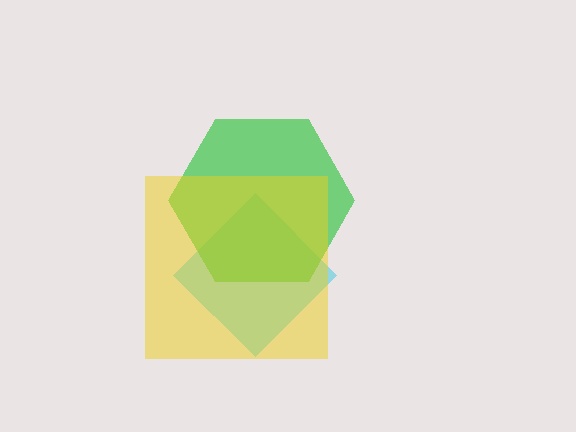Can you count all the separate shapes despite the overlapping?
Yes, there are 3 separate shapes.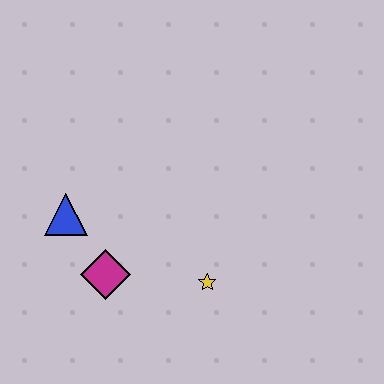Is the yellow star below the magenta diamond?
Yes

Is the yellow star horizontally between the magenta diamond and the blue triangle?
No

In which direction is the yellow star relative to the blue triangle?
The yellow star is to the right of the blue triangle.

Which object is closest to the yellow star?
The magenta diamond is closest to the yellow star.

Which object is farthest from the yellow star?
The blue triangle is farthest from the yellow star.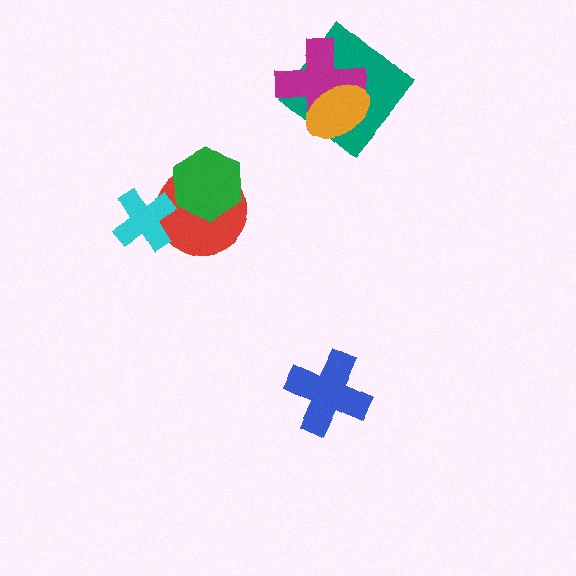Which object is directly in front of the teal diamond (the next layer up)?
The magenta cross is directly in front of the teal diamond.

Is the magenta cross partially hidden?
Yes, it is partially covered by another shape.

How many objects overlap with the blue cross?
0 objects overlap with the blue cross.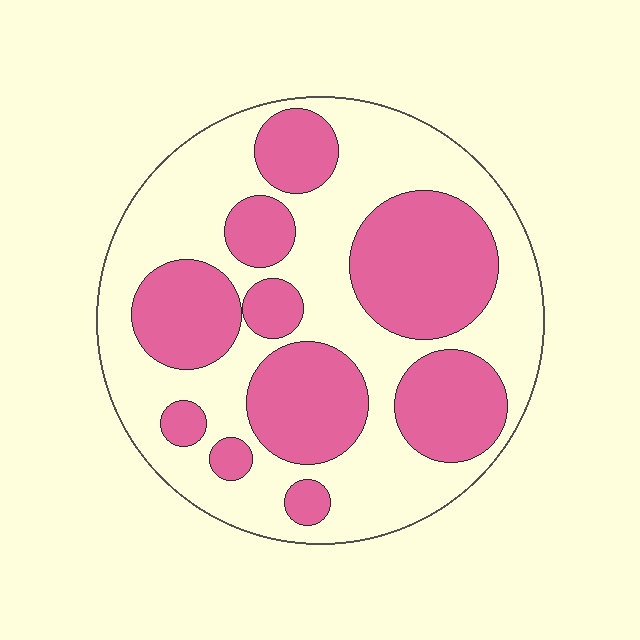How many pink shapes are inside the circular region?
10.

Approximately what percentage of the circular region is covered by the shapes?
Approximately 40%.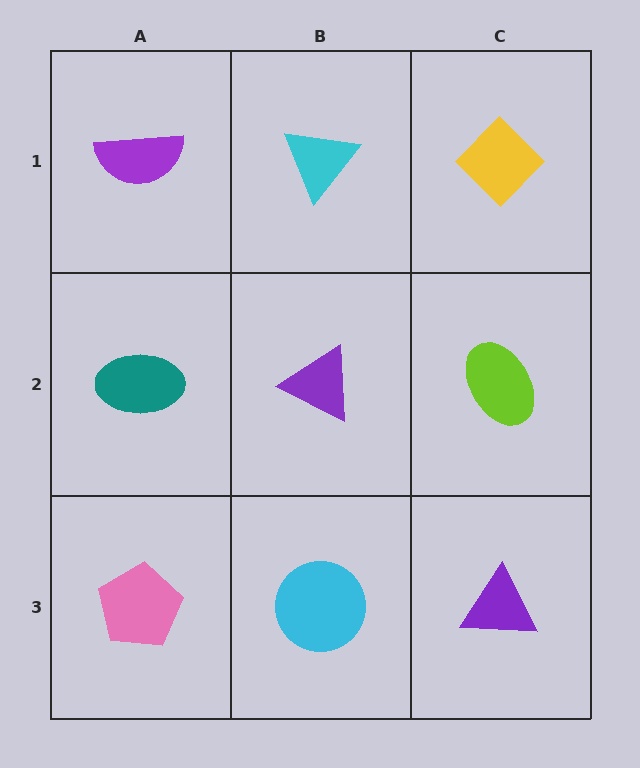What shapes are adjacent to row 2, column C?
A yellow diamond (row 1, column C), a purple triangle (row 3, column C), a purple triangle (row 2, column B).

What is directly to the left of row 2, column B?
A teal ellipse.